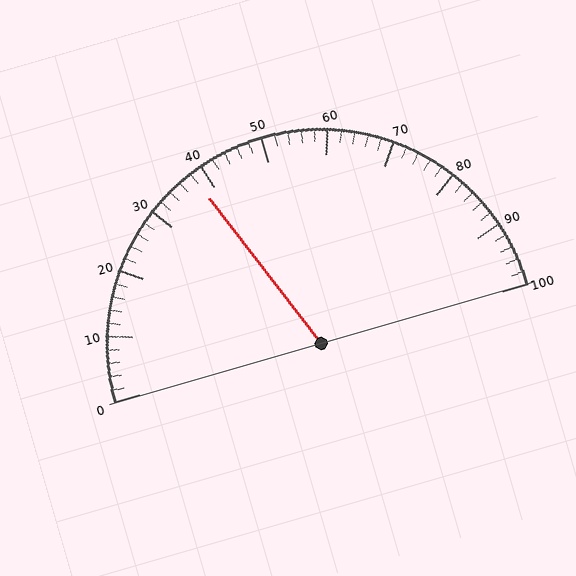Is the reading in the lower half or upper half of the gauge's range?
The reading is in the lower half of the range (0 to 100).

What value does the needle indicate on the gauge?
The needle indicates approximately 38.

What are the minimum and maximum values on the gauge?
The gauge ranges from 0 to 100.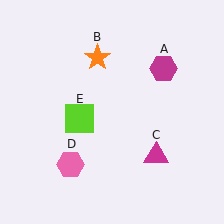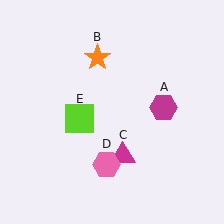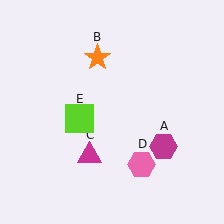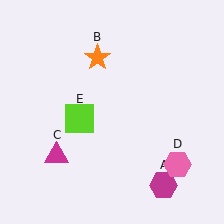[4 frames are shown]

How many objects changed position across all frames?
3 objects changed position: magenta hexagon (object A), magenta triangle (object C), pink hexagon (object D).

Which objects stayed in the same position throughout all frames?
Orange star (object B) and lime square (object E) remained stationary.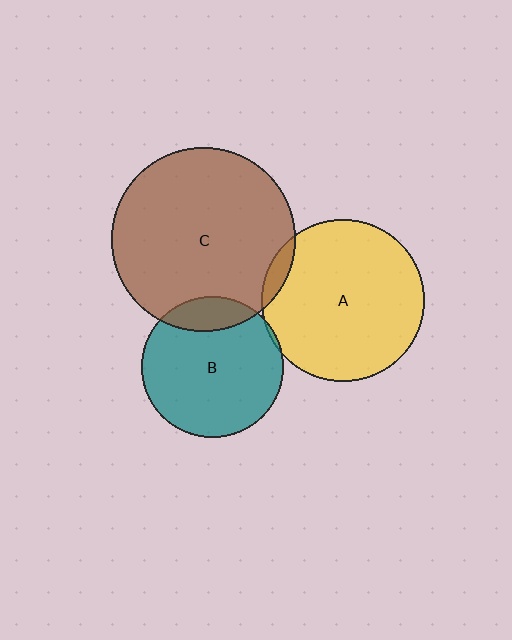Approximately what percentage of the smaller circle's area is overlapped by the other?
Approximately 15%.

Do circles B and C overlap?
Yes.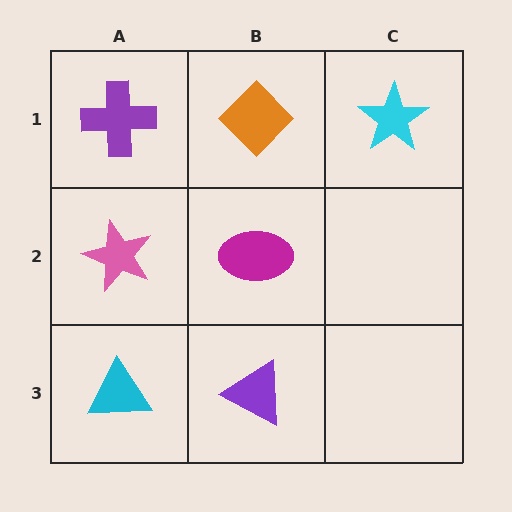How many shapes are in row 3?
2 shapes.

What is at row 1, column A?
A purple cross.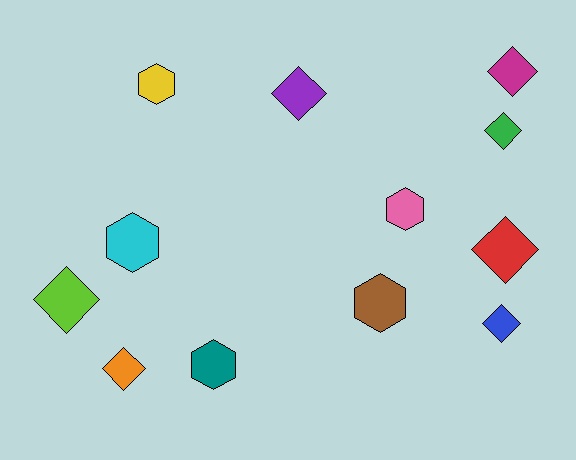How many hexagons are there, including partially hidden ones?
There are 5 hexagons.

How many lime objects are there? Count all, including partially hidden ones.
There is 1 lime object.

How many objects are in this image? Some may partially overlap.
There are 12 objects.